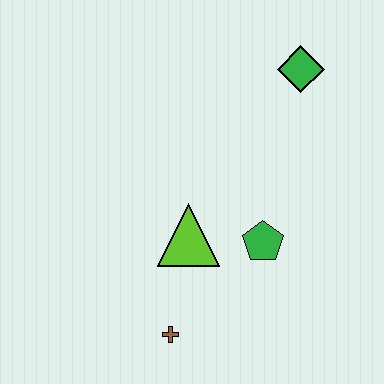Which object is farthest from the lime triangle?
The green diamond is farthest from the lime triangle.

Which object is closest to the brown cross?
The lime triangle is closest to the brown cross.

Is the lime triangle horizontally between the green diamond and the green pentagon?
No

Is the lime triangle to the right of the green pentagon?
No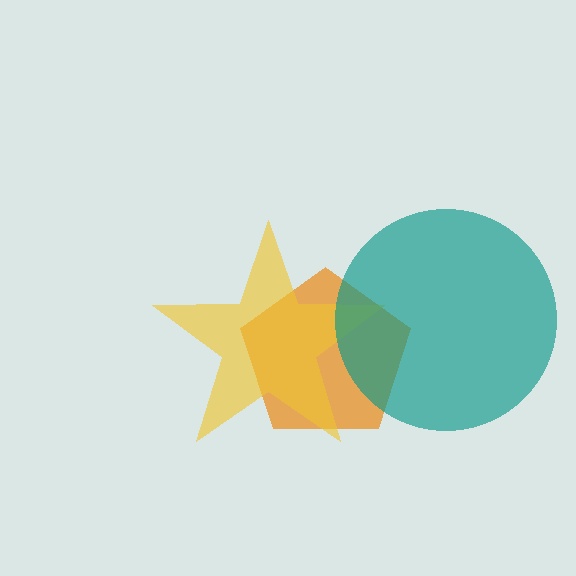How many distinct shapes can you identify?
There are 3 distinct shapes: an orange pentagon, a yellow star, a teal circle.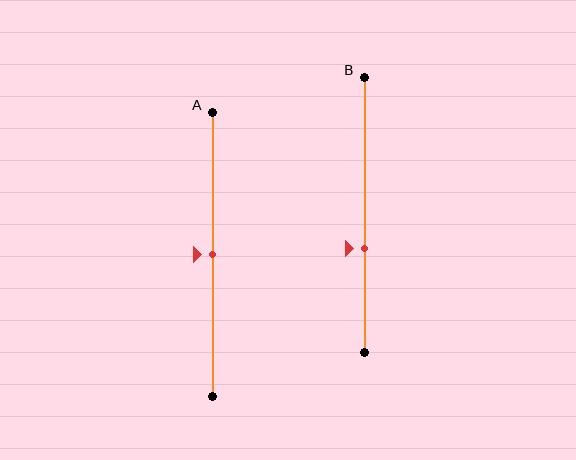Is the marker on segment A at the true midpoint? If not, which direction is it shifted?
Yes, the marker on segment A is at the true midpoint.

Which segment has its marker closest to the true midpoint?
Segment A has its marker closest to the true midpoint.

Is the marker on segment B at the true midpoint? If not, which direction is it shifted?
No, the marker on segment B is shifted downward by about 12% of the segment length.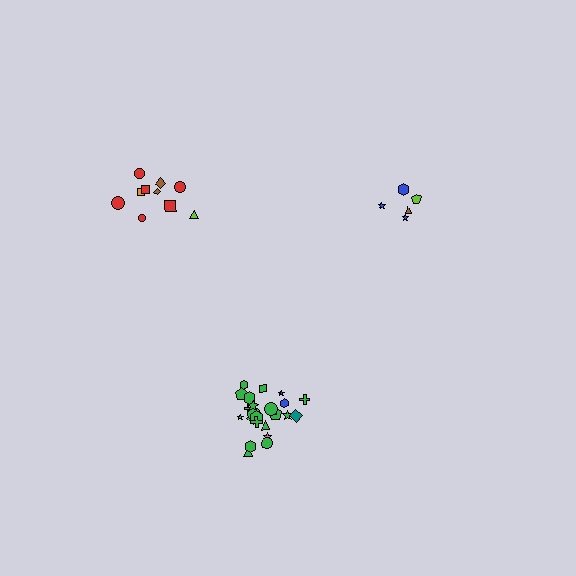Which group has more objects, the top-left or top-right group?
The top-left group.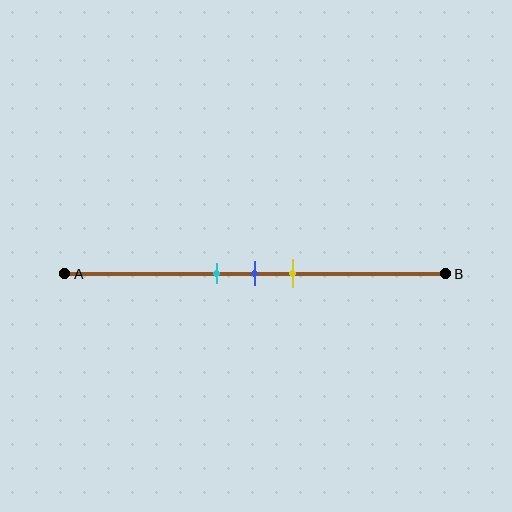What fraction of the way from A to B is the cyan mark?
The cyan mark is approximately 40% (0.4) of the way from A to B.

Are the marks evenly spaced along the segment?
Yes, the marks are approximately evenly spaced.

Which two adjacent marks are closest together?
The cyan and blue marks are the closest adjacent pair.